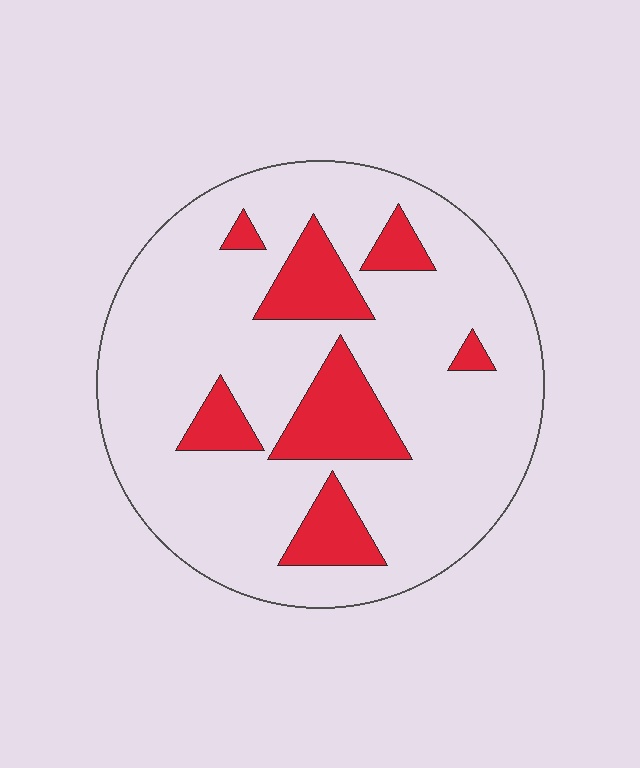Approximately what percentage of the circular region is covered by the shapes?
Approximately 20%.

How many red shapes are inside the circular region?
7.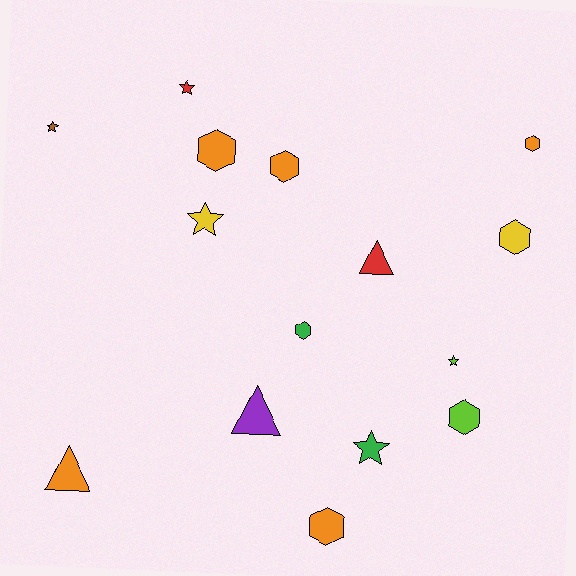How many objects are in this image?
There are 15 objects.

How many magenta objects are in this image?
There are no magenta objects.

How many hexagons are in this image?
There are 7 hexagons.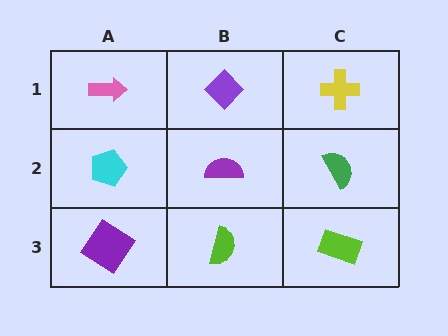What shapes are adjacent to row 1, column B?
A purple semicircle (row 2, column B), a pink arrow (row 1, column A), a yellow cross (row 1, column C).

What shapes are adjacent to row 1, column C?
A green semicircle (row 2, column C), a purple diamond (row 1, column B).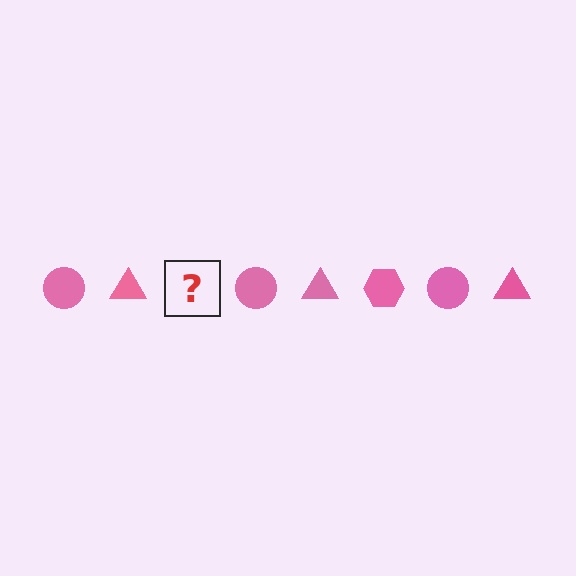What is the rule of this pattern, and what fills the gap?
The rule is that the pattern cycles through circle, triangle, hexagon shapes in pink. The gap should be filled with a pink hexagon.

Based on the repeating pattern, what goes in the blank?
The blank should be a pink hexagon.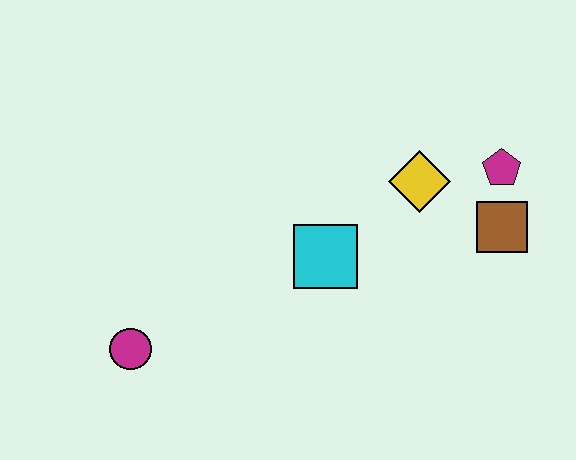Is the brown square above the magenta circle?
Yes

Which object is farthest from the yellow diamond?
The magenta circle is farthest from the yellow diamond.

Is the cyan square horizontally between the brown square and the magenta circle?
Yes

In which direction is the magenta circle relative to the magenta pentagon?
The magenta circle is to the left of the magenta pentagon.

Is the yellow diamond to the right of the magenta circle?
Yes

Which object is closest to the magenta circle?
The cyan square is closest to the magenta circle.